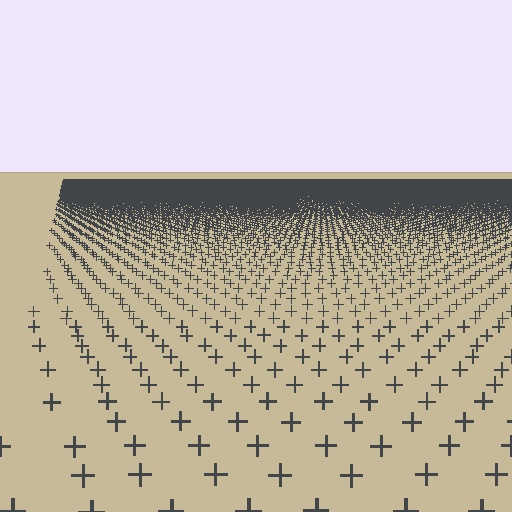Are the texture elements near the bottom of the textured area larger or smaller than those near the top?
Larger. Near the bottom, elements are closer to the viewer and appear at a bigger on-screen size.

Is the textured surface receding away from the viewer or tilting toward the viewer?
The surface is receding away from the viewer. Texture elements get smaller and denser toward the top.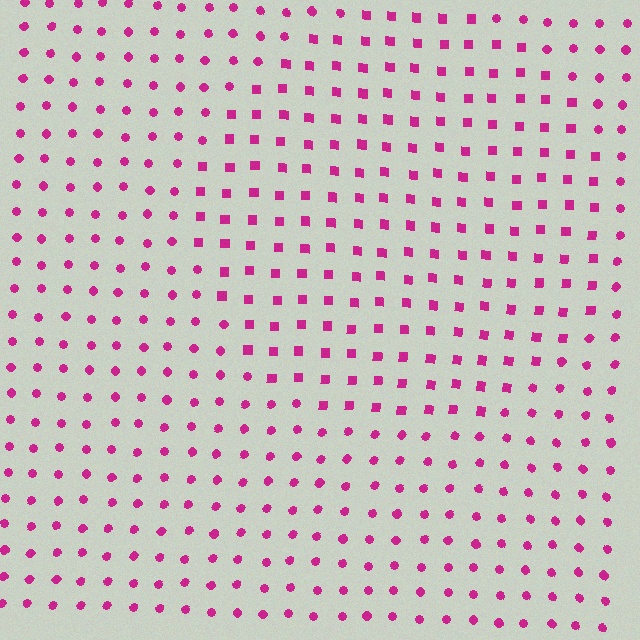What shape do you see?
I see a circle.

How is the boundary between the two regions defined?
The boundary is defined by a change in element shape: squares inside vs. circles outside. All elements share the same color and spacing.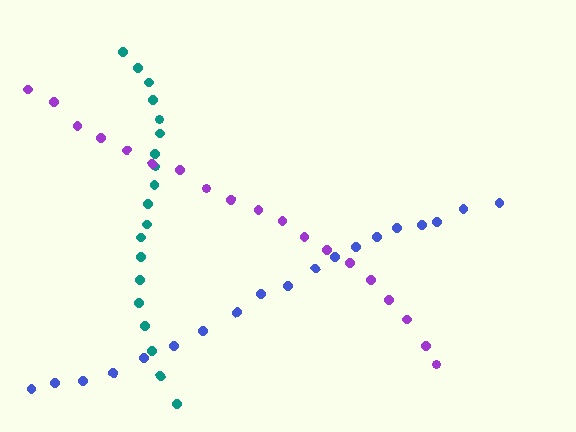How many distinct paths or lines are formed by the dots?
There are 3 distinct paths.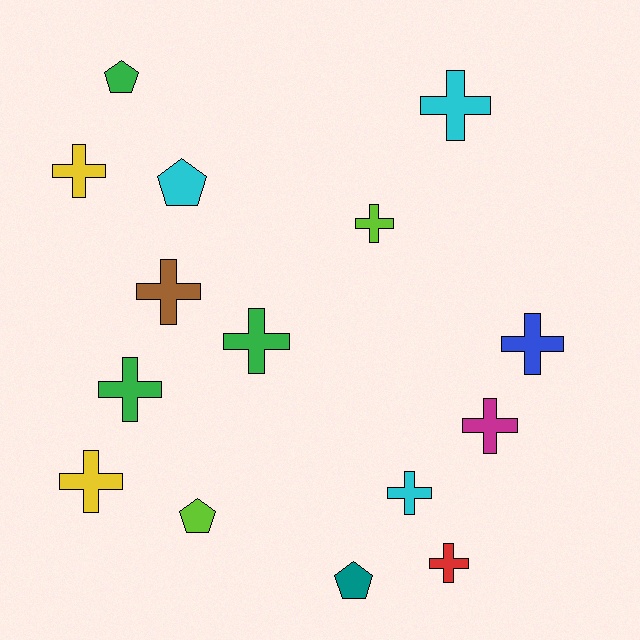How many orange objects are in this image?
There are no orange objects.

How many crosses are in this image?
There are 11 crosses.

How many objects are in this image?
There are 15 objects.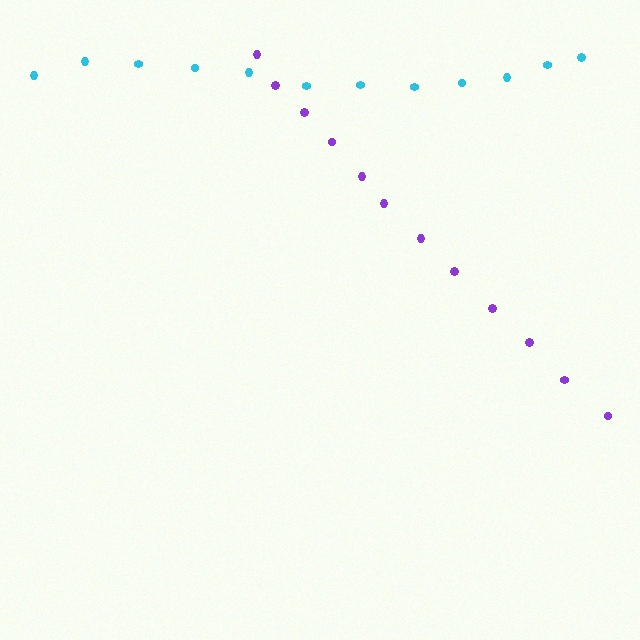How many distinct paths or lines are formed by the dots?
There are 2 distinct paths.